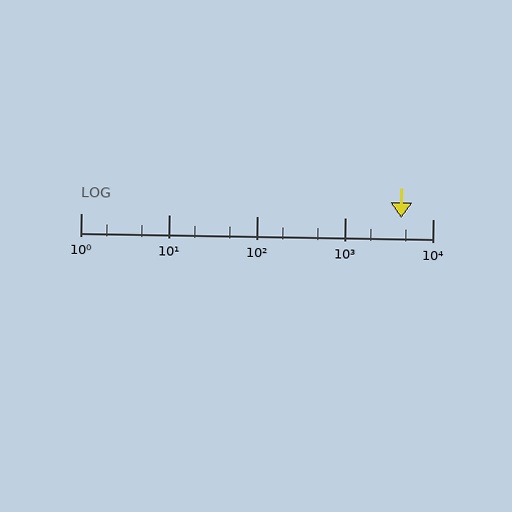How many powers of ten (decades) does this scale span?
The scale spans 4 decades, from 1 to 10000.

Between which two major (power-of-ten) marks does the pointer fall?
The pointer is between 1000 and 10000.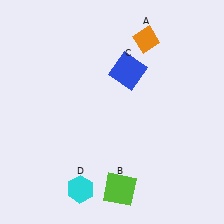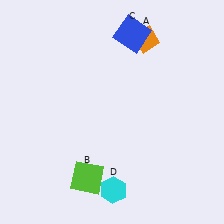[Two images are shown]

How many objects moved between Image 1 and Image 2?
3 objects moved between the two images.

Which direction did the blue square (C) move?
The blue square (C) moved up.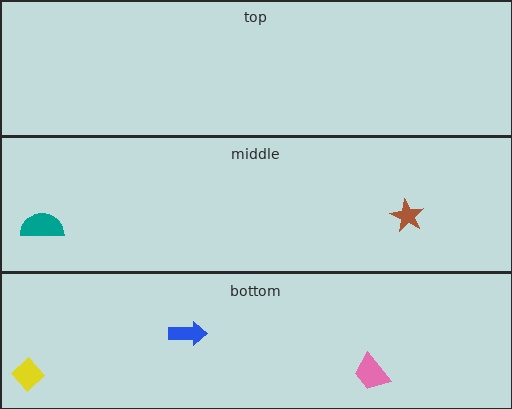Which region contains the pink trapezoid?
The bottom region.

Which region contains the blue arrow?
The bottom region.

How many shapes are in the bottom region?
3.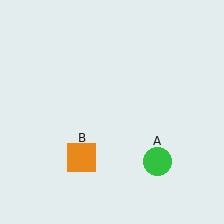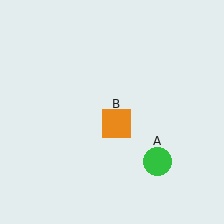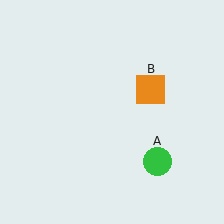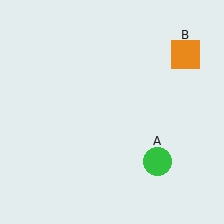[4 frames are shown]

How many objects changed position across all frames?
1 object changed position: orange square (object B).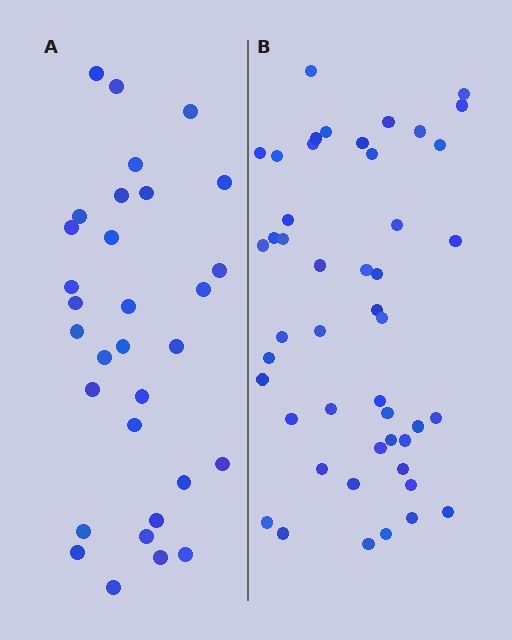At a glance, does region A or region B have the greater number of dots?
Region B (the right region) has more dots.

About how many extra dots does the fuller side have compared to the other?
Region B has approximately 15 more dots than region A.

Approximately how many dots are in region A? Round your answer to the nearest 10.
About 30 dots. (The exact count is 31, which rounds to 30.)